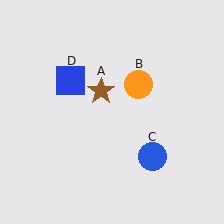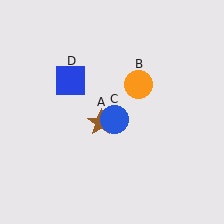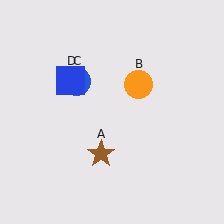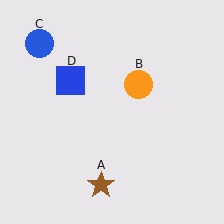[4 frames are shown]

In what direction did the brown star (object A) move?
The brown star (object A) moved down.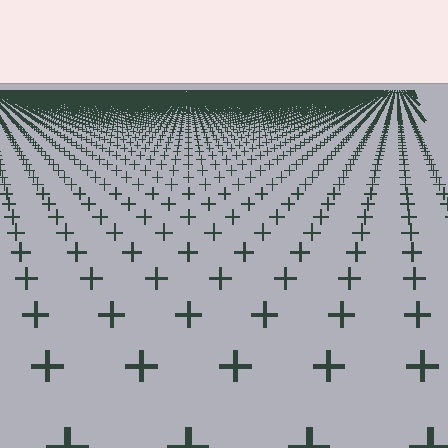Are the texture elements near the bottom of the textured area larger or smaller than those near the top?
Larger. Near the bottom, elements are closer to the viewer and appear at a bigger on-screen size.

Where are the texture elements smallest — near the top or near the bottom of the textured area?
Near the top.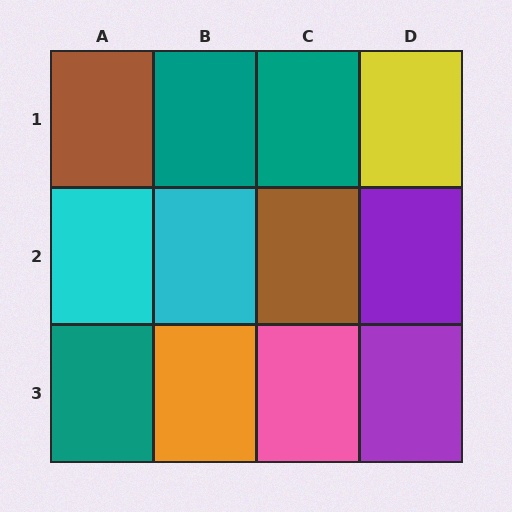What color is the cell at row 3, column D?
Purple.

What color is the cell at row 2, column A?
Cyan.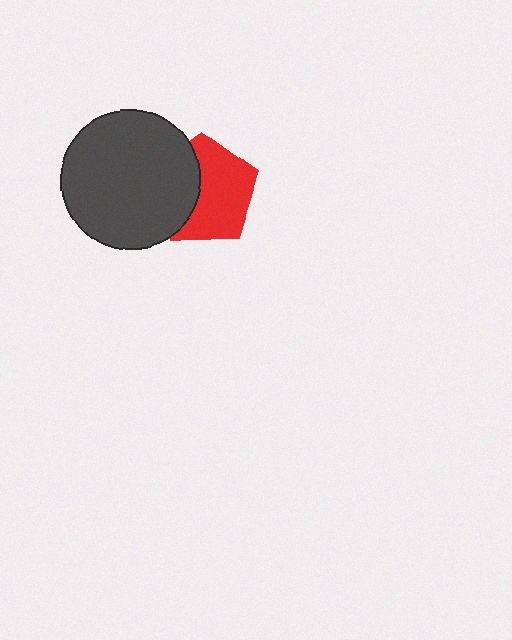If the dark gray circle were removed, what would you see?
You would see the complete red pentagon.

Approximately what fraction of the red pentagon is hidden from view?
Roughly 38% of the red pentagon is hidden behind the dark gray circle.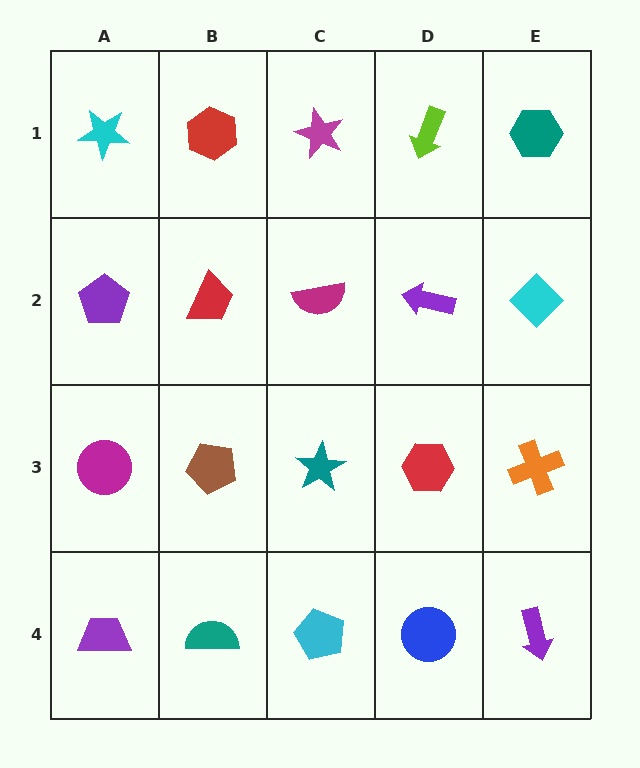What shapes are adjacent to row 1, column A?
A purple pentagon (row 2, column A), a red hexagon (row 1, column B).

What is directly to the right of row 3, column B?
A teal star.